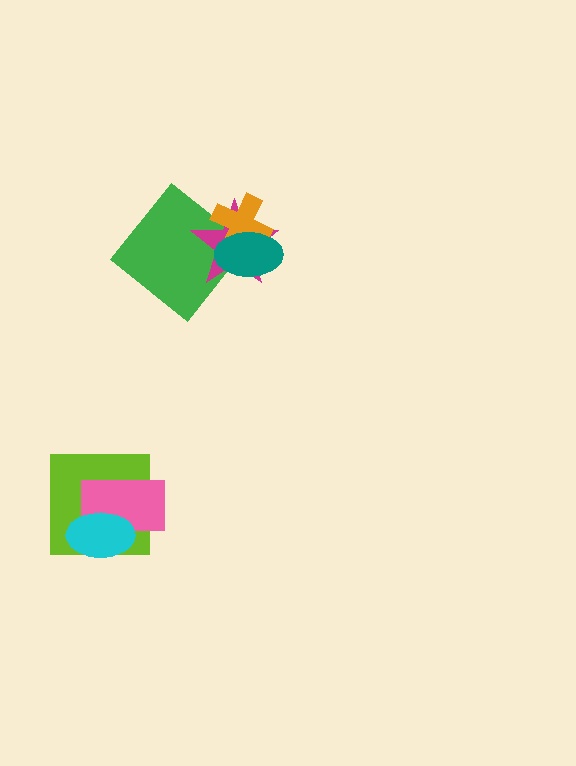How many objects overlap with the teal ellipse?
3 objects overlap with the teal ellipse.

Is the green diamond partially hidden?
Yes, it is partially covered by another shape.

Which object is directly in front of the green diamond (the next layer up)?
The magenta star is directly in front of the green diamond.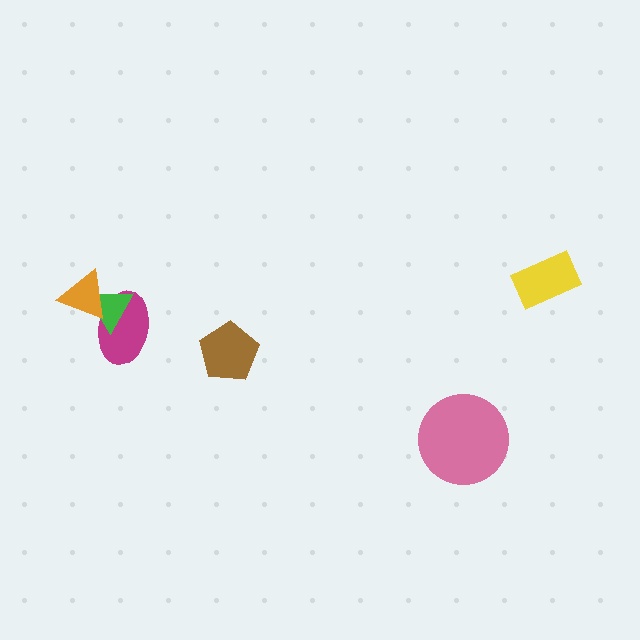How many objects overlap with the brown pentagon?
0 objects overlap with the brown pentagon.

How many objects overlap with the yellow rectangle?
0 objects overlap with the yellow rectangle.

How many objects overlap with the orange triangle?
2 objects overlap with the orange triangle.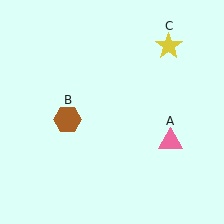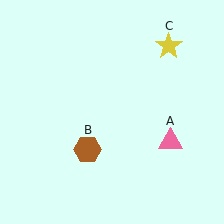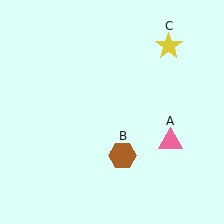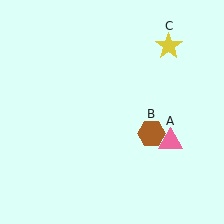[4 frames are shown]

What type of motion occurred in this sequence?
The brown hexagon (object B) rotated counterclockwise around the center of the scene.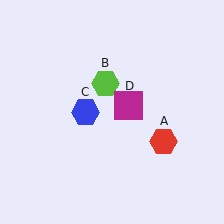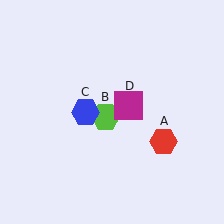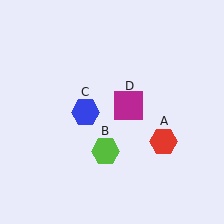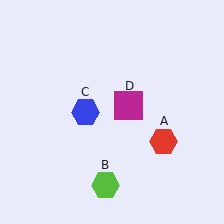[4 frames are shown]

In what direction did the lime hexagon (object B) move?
The lime hexagon (object B) moved down.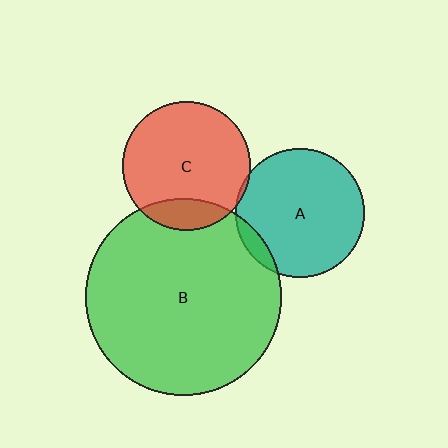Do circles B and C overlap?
Yes.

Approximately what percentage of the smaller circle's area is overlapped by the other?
Approximately 15%.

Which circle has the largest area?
Circle B (green).